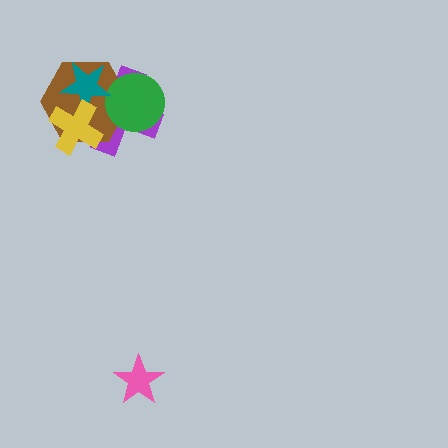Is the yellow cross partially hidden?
No, no other shape covers it.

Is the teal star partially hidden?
Yes, it is partially covered by another shape.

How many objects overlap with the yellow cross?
3 objects overlap with the yellow cross.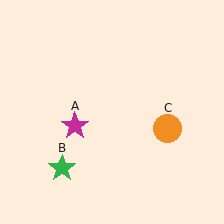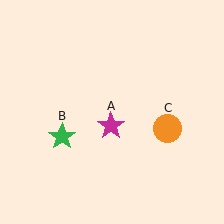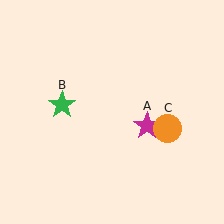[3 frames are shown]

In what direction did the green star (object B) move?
The green star (object B) moved up.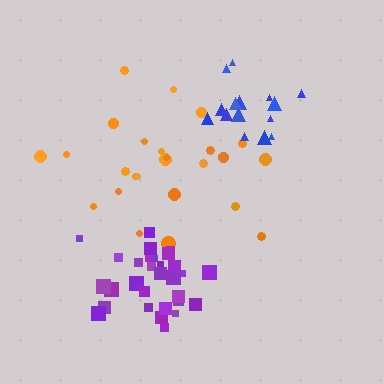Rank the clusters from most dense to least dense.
purple, blue, orange.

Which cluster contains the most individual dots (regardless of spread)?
Purple (32).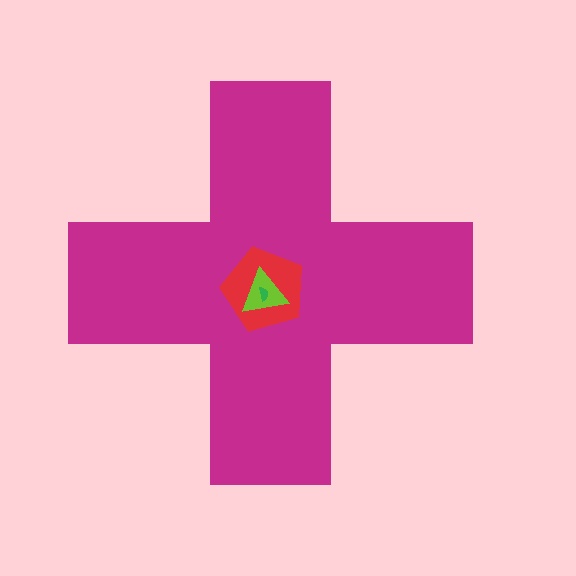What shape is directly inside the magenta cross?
The red pentagon.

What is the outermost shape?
The magenta cross.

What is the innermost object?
The green semicircle.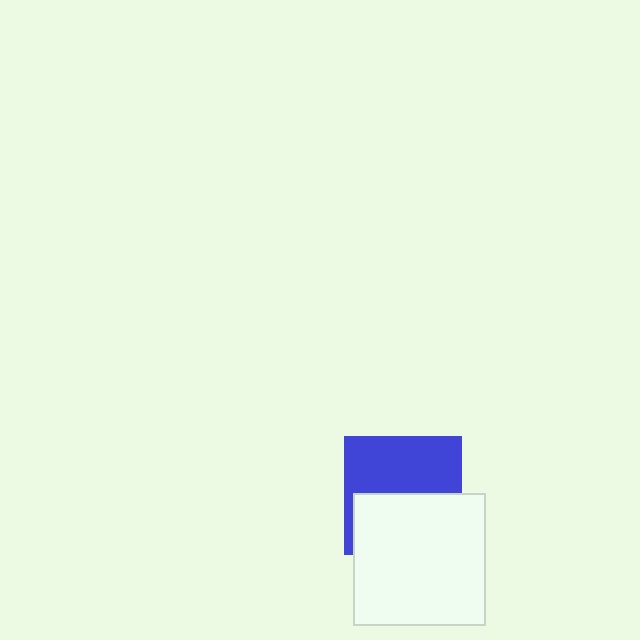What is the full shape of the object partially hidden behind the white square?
The partially hidden object is a blue square.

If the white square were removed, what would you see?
You would see the complete blue square.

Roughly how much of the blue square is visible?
About half of it is visible (roughly 53%).